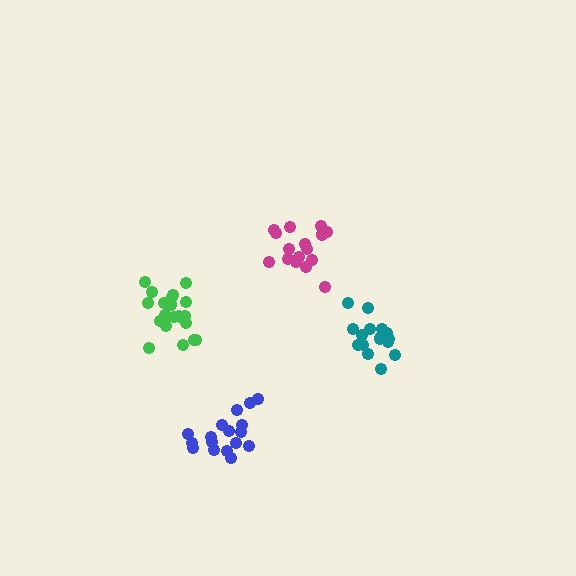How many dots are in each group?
Group 1: 21 dots, Group 2: 15 dots, Group 3: 16 dots, Group 4: 18 dots (70 total).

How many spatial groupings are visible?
There are 4 spatial groupings.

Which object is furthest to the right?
The teal cluster is rightmost.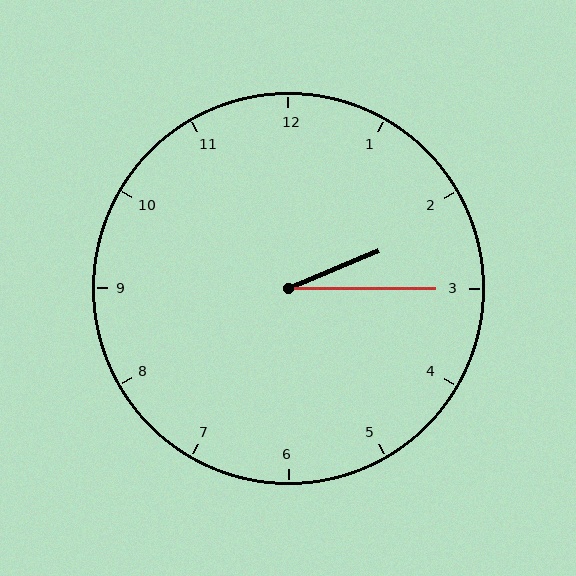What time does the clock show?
2:15.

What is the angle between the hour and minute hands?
Approximately 22 degrees.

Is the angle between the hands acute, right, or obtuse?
It is acute.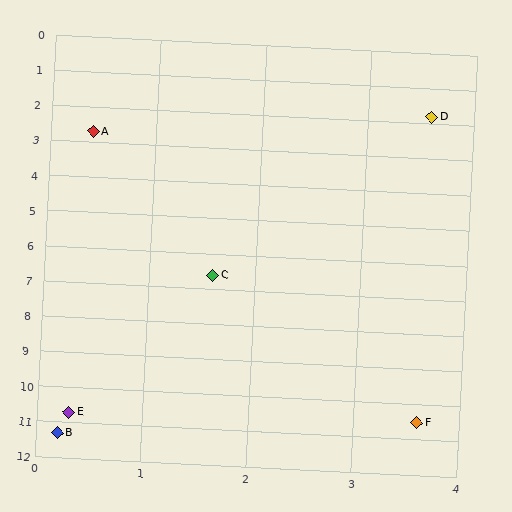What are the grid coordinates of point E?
Point E is at approximately (0.3, 10.7).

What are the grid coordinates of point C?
Point C is at approximately (1.6, 6.6).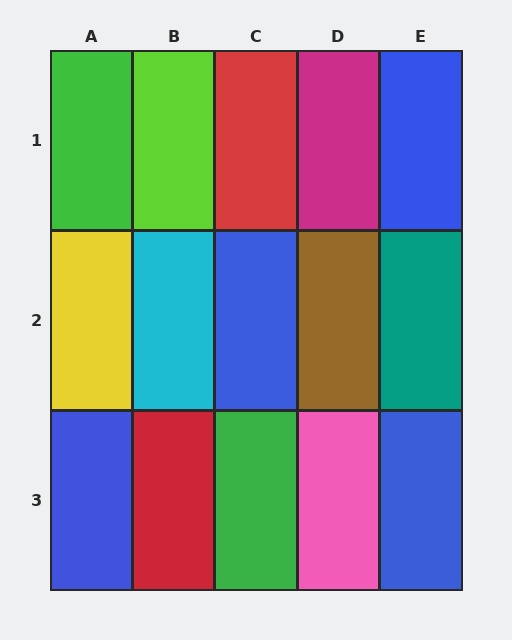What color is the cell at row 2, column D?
Brown.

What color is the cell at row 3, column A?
Blue.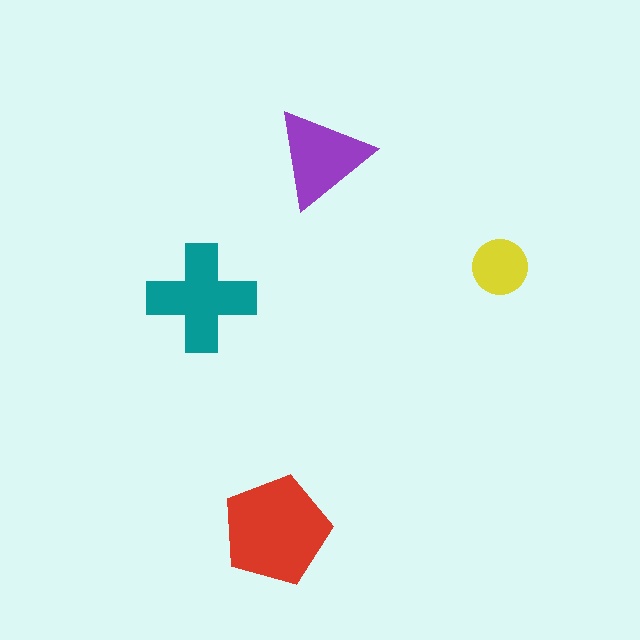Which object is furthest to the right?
The yellow circle is rightmost.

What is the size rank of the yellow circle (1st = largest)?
4th.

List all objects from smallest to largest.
The yellow circle, the purple triangle, the teal cross, the red pentagon.